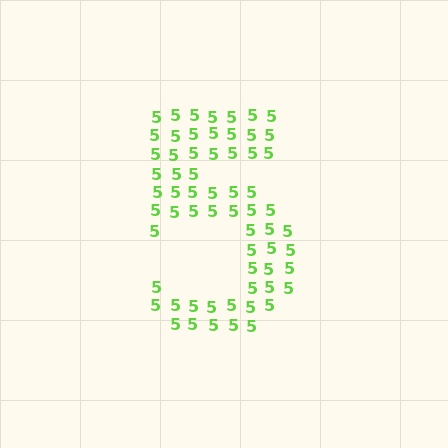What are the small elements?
The small elements are digit 5's.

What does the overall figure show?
The overall figure shows the digit 5.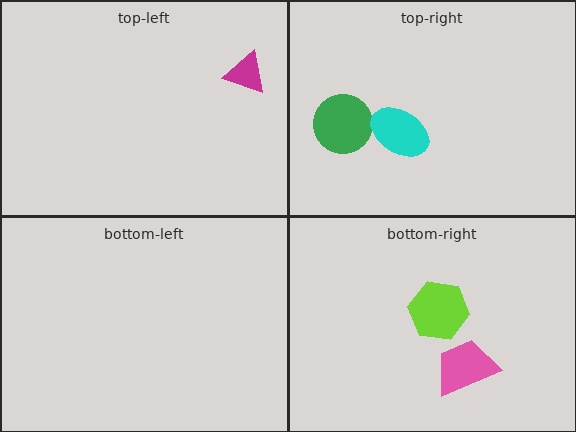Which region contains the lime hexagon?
The bottom-right region.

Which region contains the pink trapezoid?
The bottom-right region.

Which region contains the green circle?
The top-right region.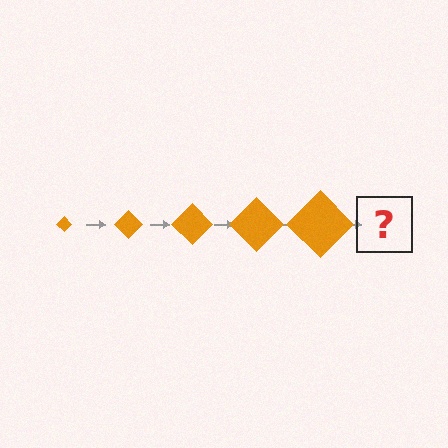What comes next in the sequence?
The next element should be an orange diamond, larger than the previous one.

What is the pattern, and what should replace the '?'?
The pattern is that the diamond gets progressively larger each step. The '?' should be an orange diamond, larger than the previous one.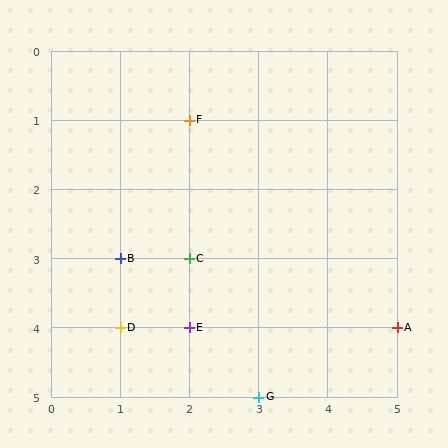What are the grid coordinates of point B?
Point B is at grid coordinates (1, 3).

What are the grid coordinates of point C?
Point C is at grid coordinates (2, 3).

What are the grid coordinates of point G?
Point G is at grid coordinates (3, 5).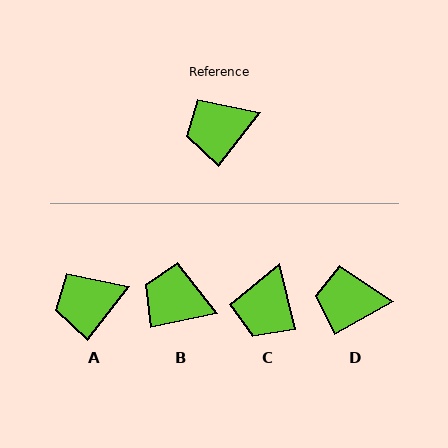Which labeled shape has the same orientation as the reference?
A.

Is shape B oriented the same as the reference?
No, it is off by about 40 degrees.